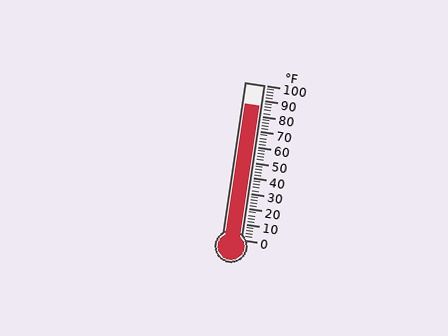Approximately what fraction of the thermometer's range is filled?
The thermometer is filled to approximately 85% of its range.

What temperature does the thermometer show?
The thermometer shows approximately 86°F.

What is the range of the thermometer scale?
The thermometer scale ranges from 0°F to 100°F.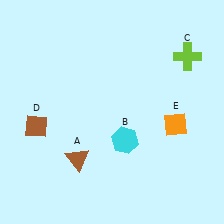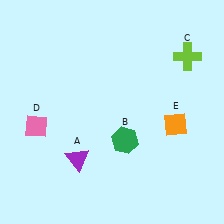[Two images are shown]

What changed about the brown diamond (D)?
In Image 1, D is brown. In Image 2, it changed to pink.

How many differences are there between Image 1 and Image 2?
There are 3 differences between the two images.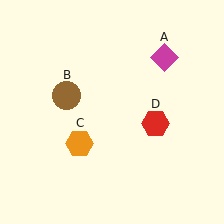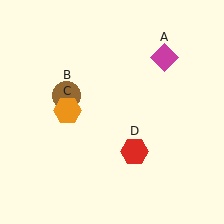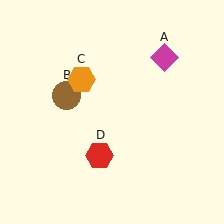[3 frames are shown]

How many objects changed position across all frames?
2 objects changed position: orange hexagon (object C), red hexagon (object D).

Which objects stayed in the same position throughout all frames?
Magenta diamond (object A) and brown circle (object B) remained stationary.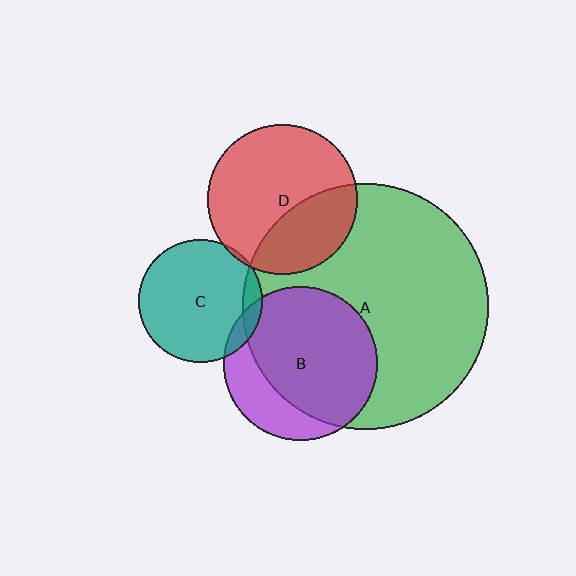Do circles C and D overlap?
Yes.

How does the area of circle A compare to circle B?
Approximately 2.6 times.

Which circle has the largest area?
Circle A (green).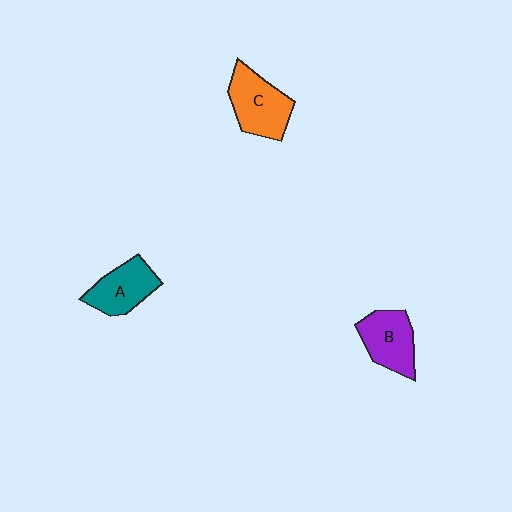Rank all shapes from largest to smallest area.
From largest to smallest: C (orange), B (purple), A (teal).